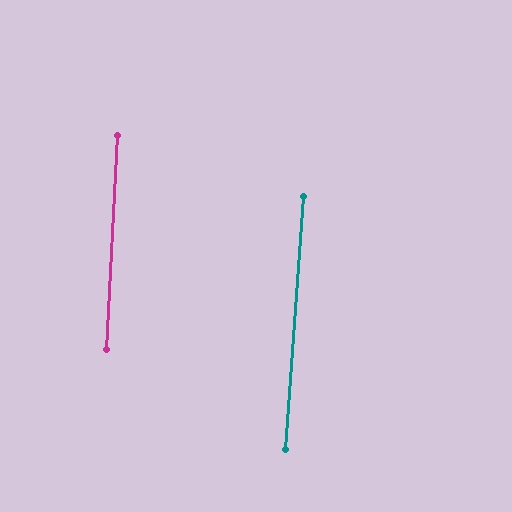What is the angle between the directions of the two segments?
Approximately 1 degree.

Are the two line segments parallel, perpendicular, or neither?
Parallel — their directions differ by only 1.1°.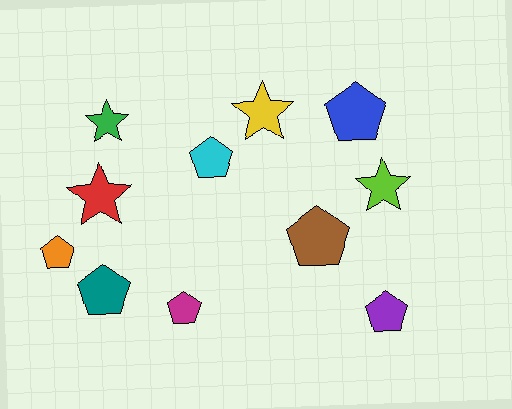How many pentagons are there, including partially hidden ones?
There are 7 pentagons.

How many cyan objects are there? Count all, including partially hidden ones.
There is 1 cyan object.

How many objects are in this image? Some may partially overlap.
There are 11 objects.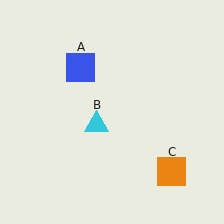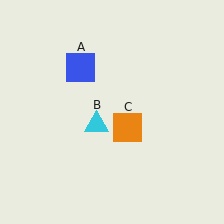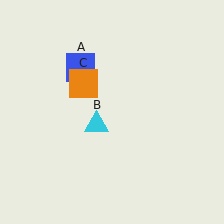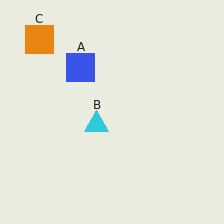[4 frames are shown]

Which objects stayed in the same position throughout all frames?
Blue square (object A) and cyan triangle (object B) remained stationary.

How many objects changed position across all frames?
1 object changed position: orange square (object C).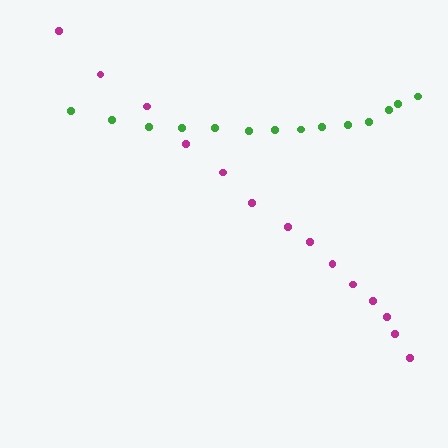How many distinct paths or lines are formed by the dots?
There are 2 distinct paths.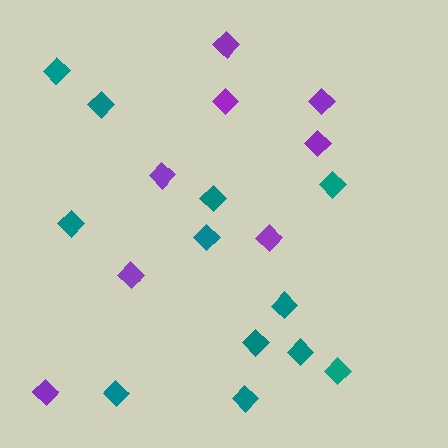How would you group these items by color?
There are 2 groups: one group of teal diamonds (12) and one group of purple diamonds (8).